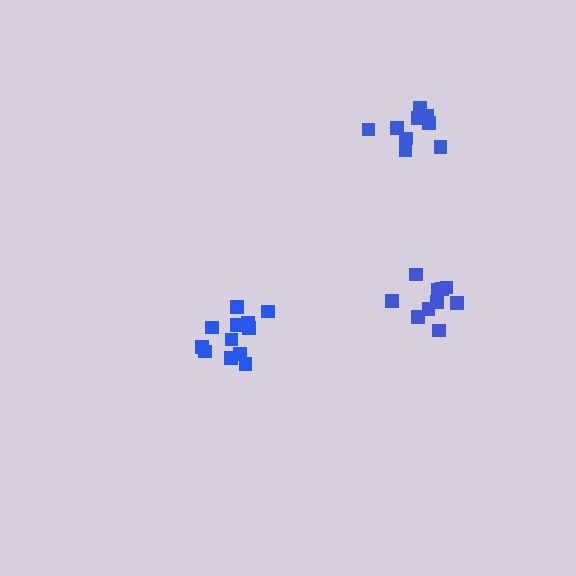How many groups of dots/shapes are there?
There are 3 groups.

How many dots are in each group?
Group 1: 12 dots, Group 2: 9 dots, Group 3: 10 dots (31 total).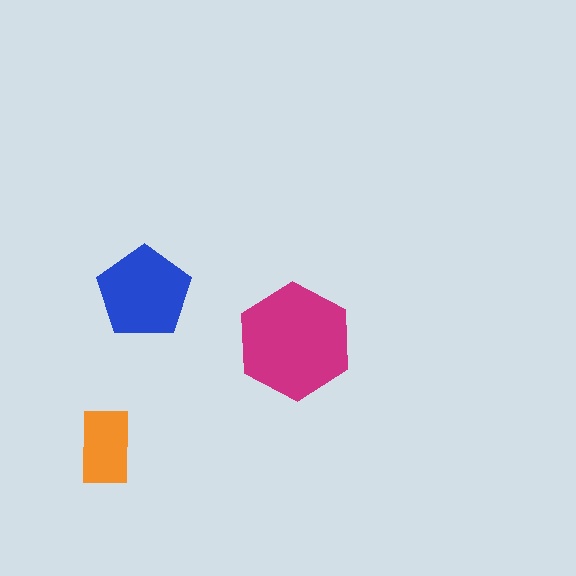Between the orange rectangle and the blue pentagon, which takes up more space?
The blue pentagon.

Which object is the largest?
The magenta hexagon.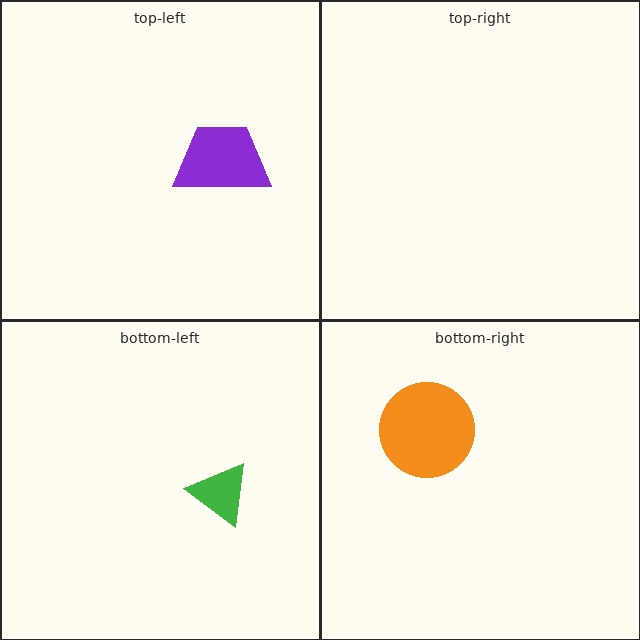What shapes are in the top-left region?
The purple trapezoid.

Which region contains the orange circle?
The bottom-right region.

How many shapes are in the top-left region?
1.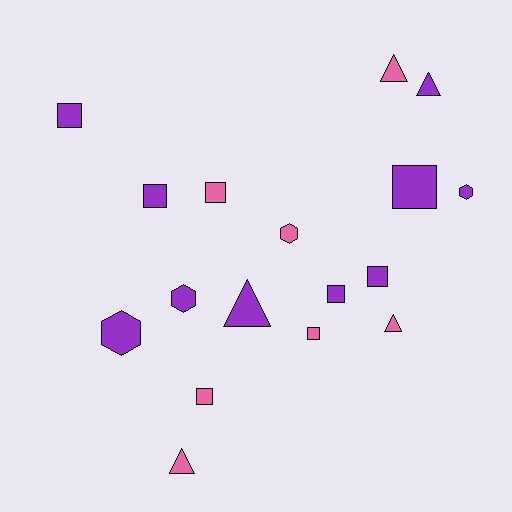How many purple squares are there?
There are 5 purple squares.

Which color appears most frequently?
Purple, with 10 objects.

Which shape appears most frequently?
Square, with 8 objects.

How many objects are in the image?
There are 17 objects.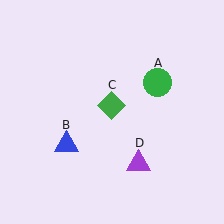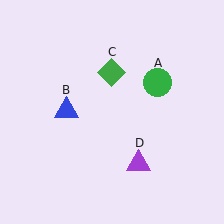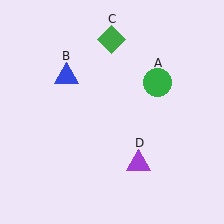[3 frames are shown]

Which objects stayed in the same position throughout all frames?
Green circle (object A) and purple triangle (object D) remained stationary.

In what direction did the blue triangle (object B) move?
The blue triangle (object B) moved up.